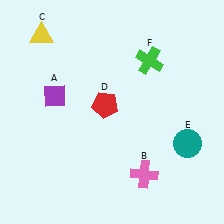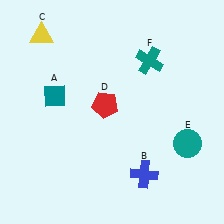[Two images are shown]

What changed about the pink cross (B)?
In Image 1, B is pink. In Image 2, it changed to blue.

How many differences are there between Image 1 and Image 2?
There are 3 differences between the two images.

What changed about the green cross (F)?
In Image 1, F is green. In Image 2, it changed to teal.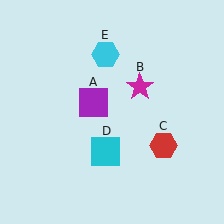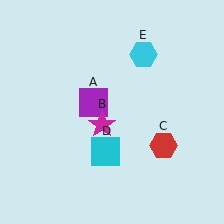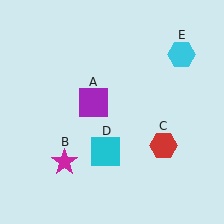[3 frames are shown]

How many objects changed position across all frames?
2 objects changed position: magenta star (object B), cyan hexagon (object E).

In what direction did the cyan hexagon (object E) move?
The cyan hexagon (object E) moved right.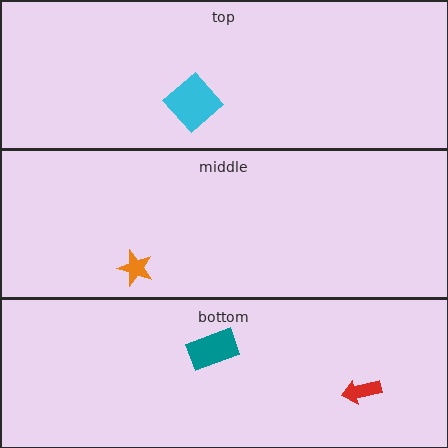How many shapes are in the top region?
1.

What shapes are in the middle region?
The orange star.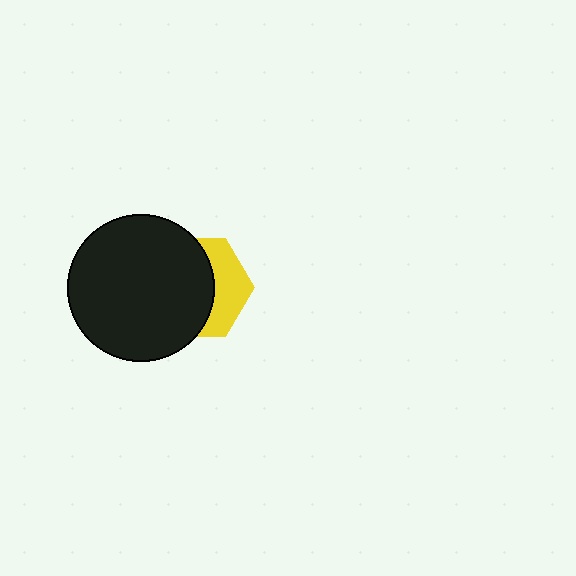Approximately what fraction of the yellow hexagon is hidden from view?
Roughly 64% of the yellow hexagon is hidden behind the black circle.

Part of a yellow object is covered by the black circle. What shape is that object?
It is a hexagon.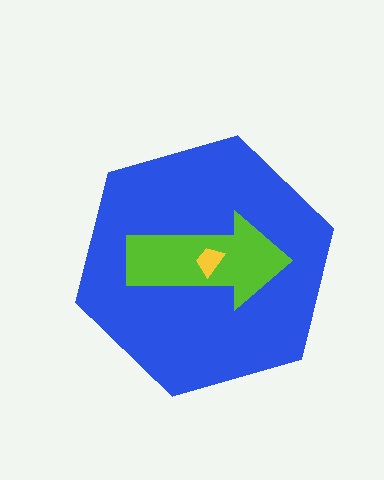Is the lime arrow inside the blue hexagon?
Yes.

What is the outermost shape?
The blue hexagon.